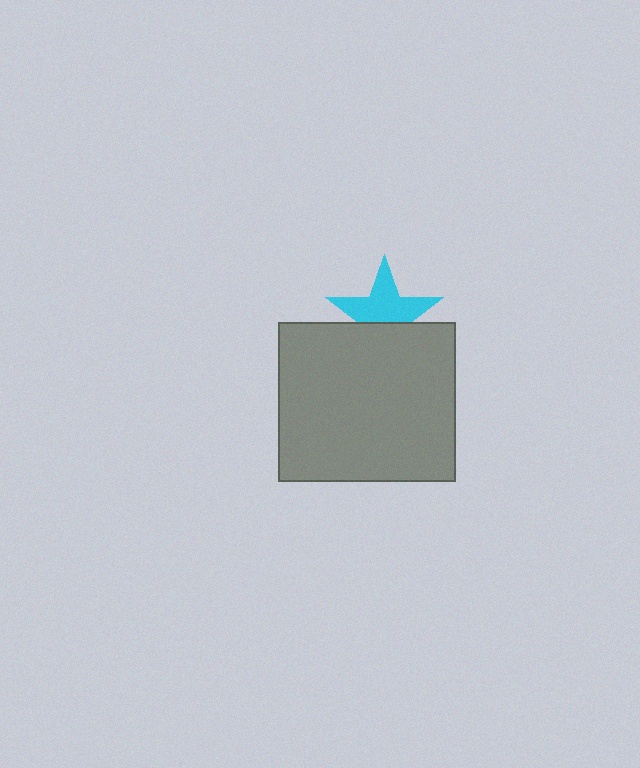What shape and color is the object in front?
The object in front is a gray rectangle.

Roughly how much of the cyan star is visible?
About half of it is visible (roughly 59%).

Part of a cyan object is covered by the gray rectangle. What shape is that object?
It is a star.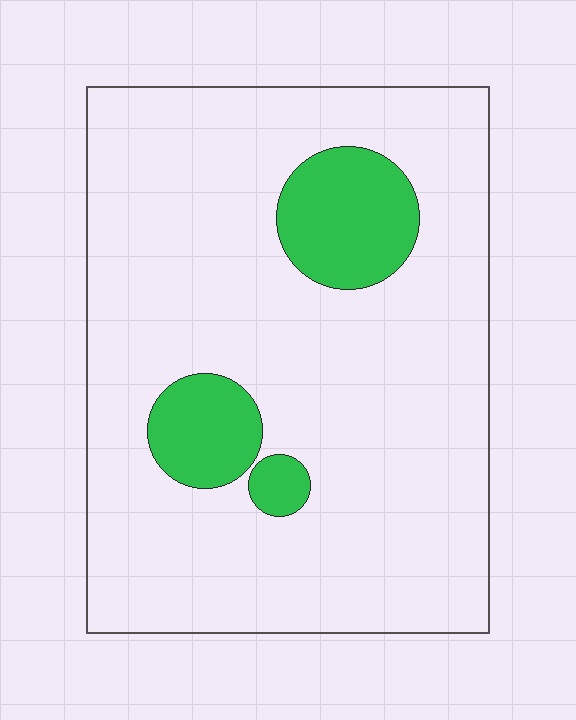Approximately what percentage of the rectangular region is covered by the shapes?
Approximately 15%.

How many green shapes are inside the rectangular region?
3.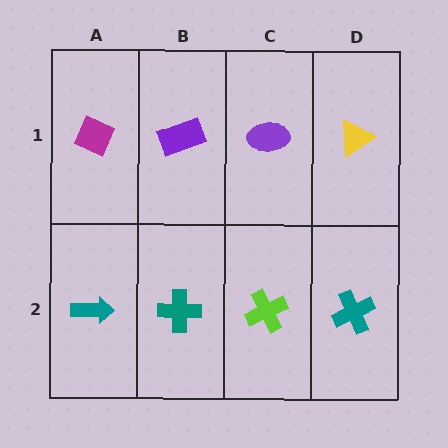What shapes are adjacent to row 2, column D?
A yellow triangle (row 1, column D), a lime cross (row 2, column C).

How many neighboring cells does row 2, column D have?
2.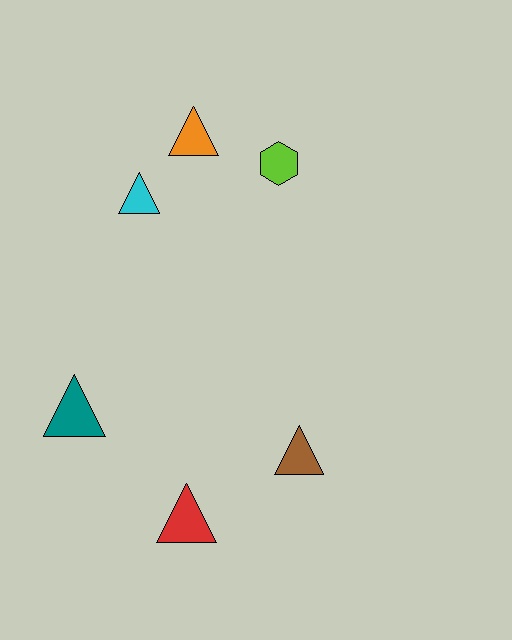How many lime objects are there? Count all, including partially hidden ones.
There is 1 lime object.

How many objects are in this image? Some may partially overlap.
There are 6 objects.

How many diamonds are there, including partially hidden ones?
There are no diamonds.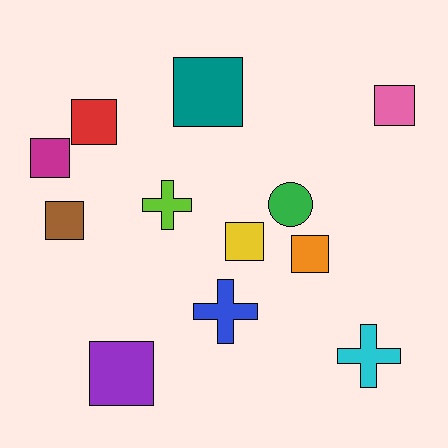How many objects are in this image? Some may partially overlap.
There are 12 objects.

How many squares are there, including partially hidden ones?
There are 8 squares.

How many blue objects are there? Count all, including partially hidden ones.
There is 1 blue object.